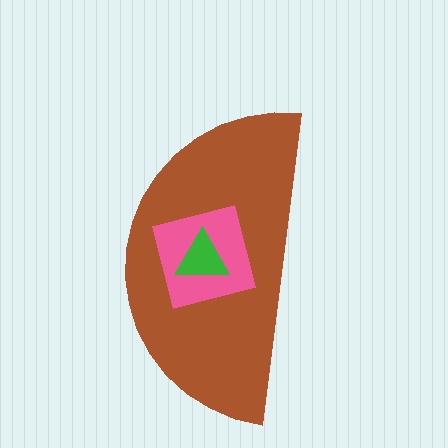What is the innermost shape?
The green triangle.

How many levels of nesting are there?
3.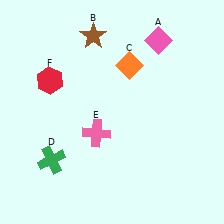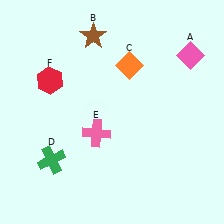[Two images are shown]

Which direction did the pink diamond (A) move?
The pink diamond (A) moved right.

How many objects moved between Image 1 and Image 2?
1 object moved between the two images.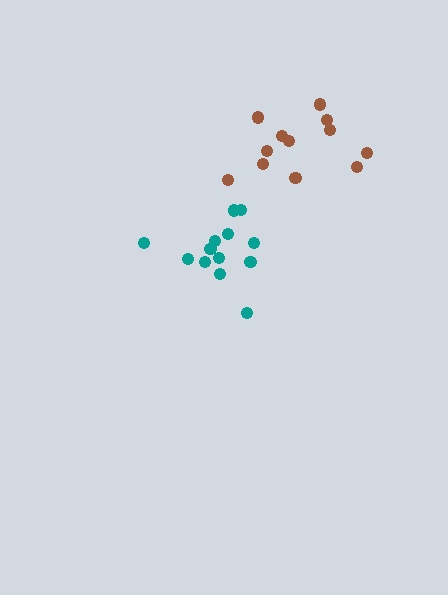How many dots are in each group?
Group 1: 12 dots, Group 2: 13 dots (25 total).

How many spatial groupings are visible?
There are 2 spatial groupings.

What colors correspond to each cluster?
The clusters are colored: brown, teal.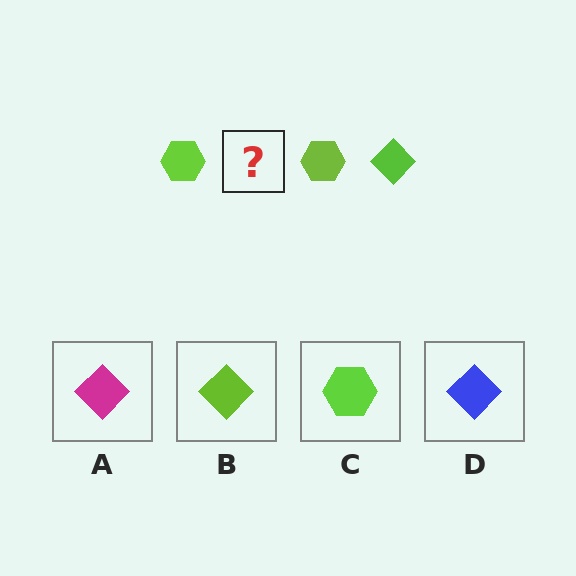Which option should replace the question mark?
Option B.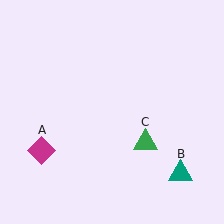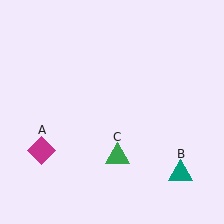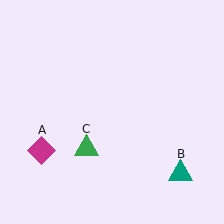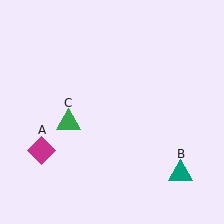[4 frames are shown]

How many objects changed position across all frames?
1 object changed position: green triangle (object C).